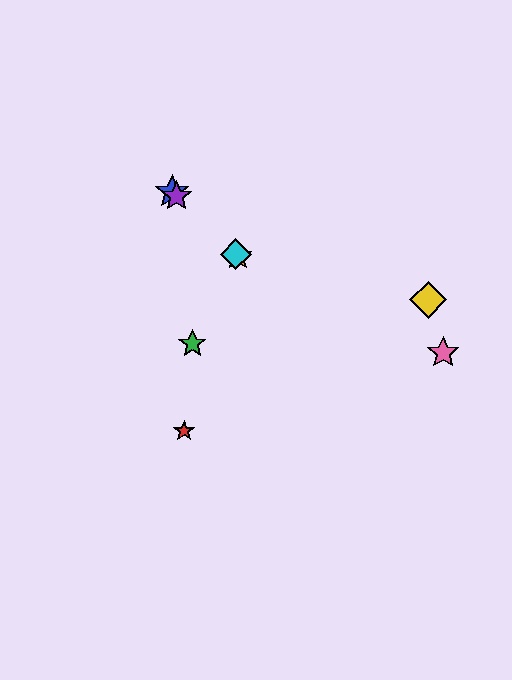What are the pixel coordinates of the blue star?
The blue star is at (172, 192).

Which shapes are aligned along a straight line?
The blue star, the purple star, the orange star, the cyan diamond are aligned along a straight line.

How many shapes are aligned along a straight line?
4 shapes (the blue star, the purple star, the orange star, the cyan diamond) are aligned along a straight line.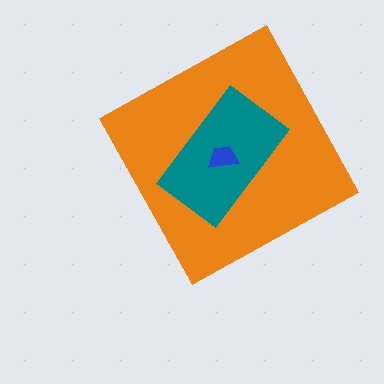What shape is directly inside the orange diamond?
The teal rectangle.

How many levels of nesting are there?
3.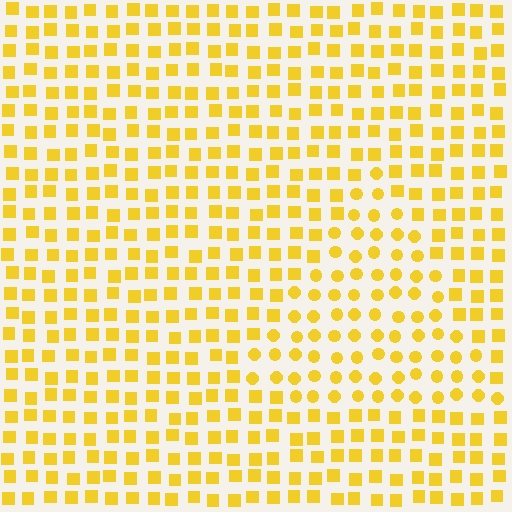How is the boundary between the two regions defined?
The boundary is defined by a change in element shape: circles inside vs. squares outside. All elements share the same color and spacing.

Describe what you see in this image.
The image is filled with small yellow elements arranged in a uniform grid. A triangle-shaped region contains circles, while the surrounding area contains squares. The boundary is defined purely by the change in element shape.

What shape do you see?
I see a triangle.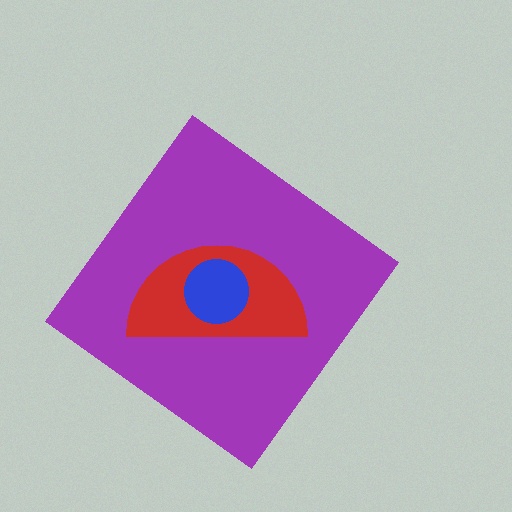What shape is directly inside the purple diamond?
The red semicircle.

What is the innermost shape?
The blue circle.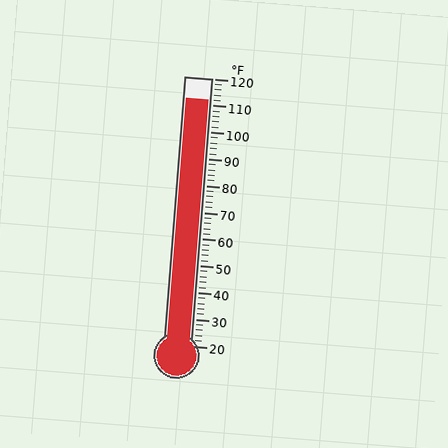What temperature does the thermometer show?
The thermometer shows approximately 112°F.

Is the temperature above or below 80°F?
The temperature is above 80°F.